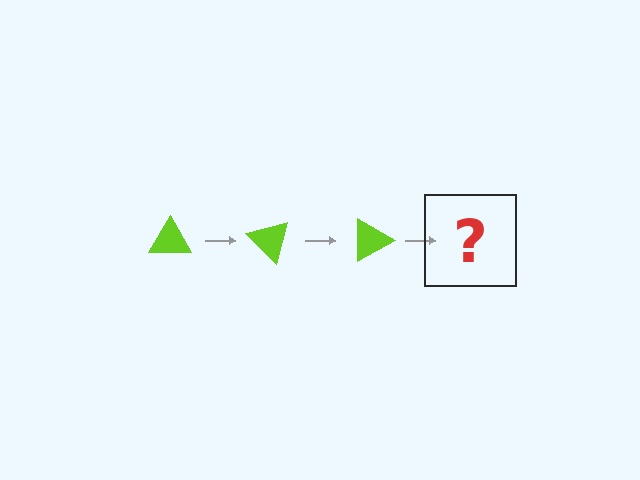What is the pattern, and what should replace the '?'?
The pattern is that the triangle rotates 45 degrees each step. The '?' should be a lime triangle rotated 135 degrees.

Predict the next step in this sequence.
The next step is a lime triangle rotated 135 degrees.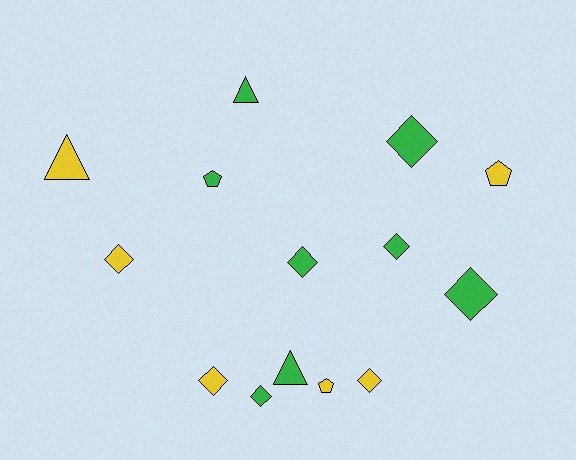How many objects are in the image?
There are 14 objects.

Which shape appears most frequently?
Diamond, with 8 objects.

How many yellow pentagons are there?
There are 2 yellow pentagons.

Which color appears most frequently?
Green, with 8 objects.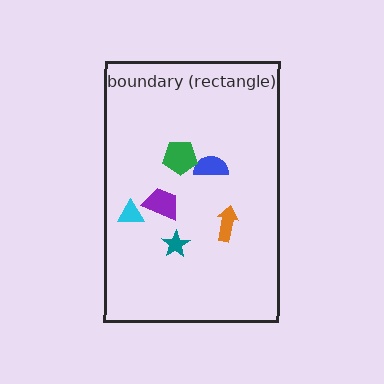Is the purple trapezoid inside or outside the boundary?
Inside.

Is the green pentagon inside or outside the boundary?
Inside.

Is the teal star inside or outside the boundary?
Inside.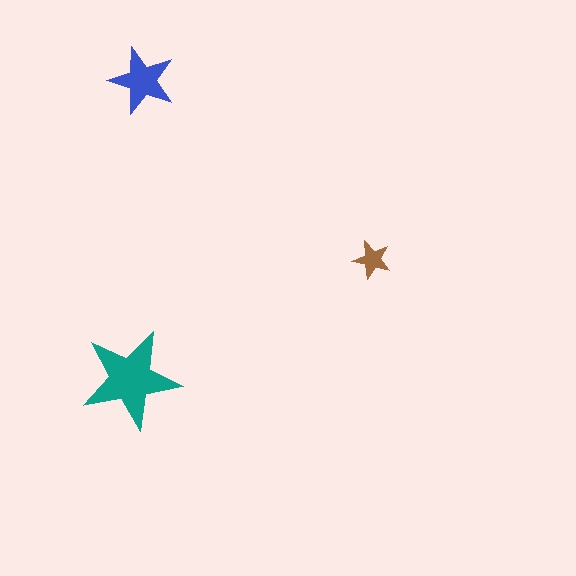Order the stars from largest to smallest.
the teal one, the blue one, the brown one.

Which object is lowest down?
The teal star is bottommost.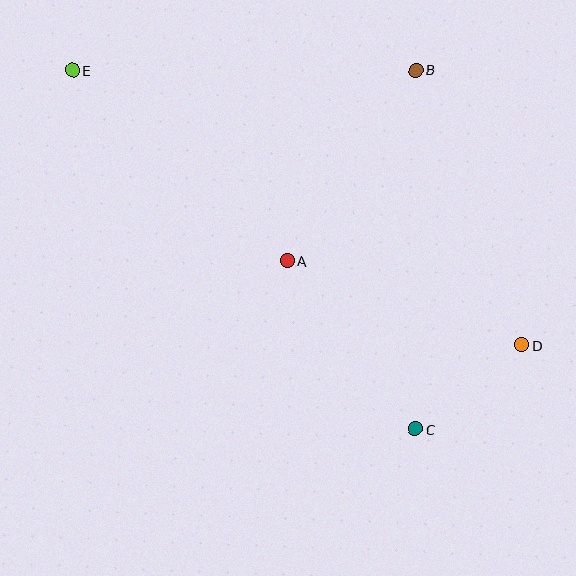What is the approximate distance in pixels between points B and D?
The distance between B and D is approximately 294 pixels.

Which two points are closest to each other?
Points C and D are closest to each other.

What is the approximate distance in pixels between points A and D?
The distance between A and D is approximately 249 pixels.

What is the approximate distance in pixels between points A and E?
The distance between A and E is approximately 287 pixels.